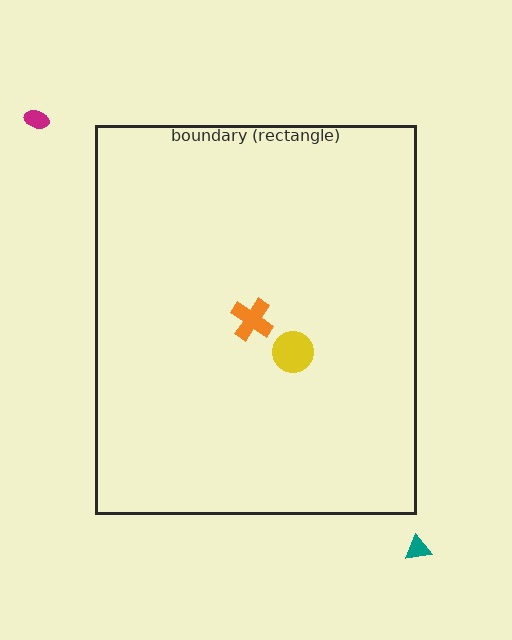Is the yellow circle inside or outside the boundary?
Inside.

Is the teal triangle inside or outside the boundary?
Outside.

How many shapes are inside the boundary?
2 inside, 2 outside.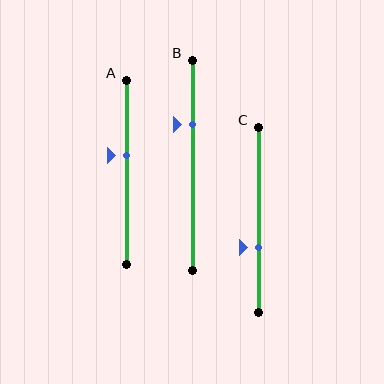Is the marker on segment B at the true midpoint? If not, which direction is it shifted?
No, the marker on segment B is shifted upward by about 19% of the segment length.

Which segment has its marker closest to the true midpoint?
Segment A has its marker closest to the true midpoint.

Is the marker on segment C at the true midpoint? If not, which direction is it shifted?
No, the marker on segment C is shifted downward by about 15% of the segment length.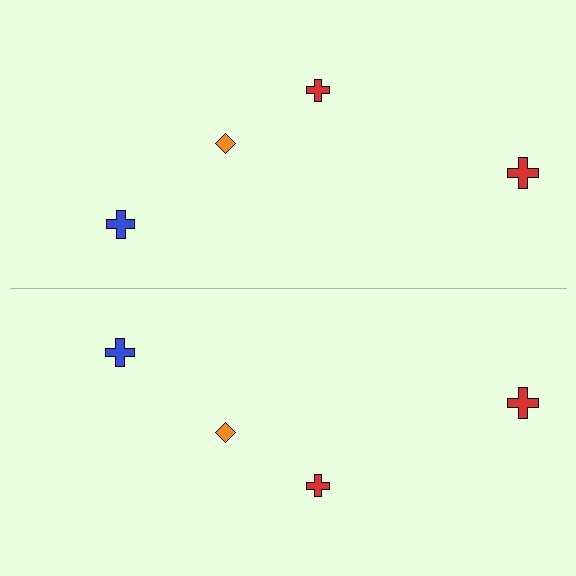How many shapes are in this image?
There are 8 shapes in this image.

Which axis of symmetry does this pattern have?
The pattern has a horizontal axis of symmetry running through the center of the image.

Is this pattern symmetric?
Yes, this pattern has bilateral (reflection) symmetry.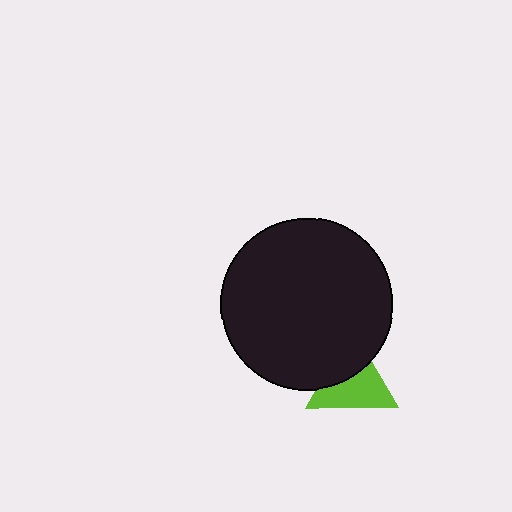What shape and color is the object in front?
The object in front is a black circle.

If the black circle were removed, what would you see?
You would see the complete lime triangle.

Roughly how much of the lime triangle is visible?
About half of it is visible (roughly 61%).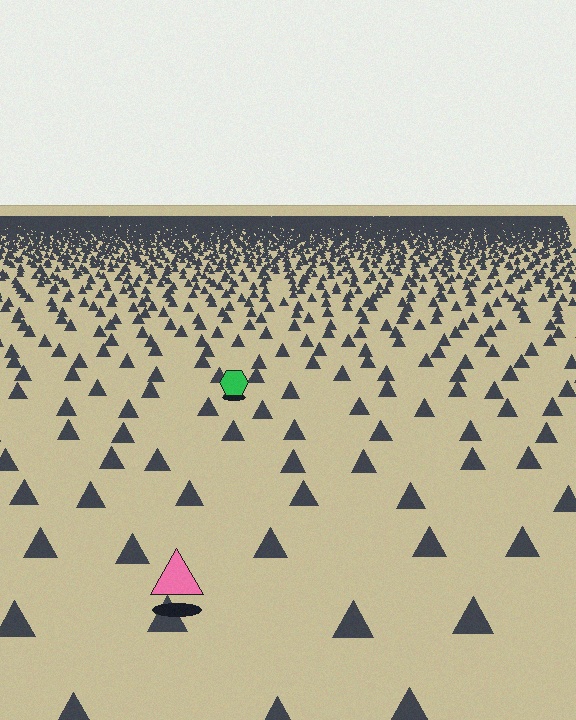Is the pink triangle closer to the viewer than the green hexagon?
Yes. The pink triangle is closer — you can tell from the texture gradient: the ground texture is coarser near it.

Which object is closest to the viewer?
The pink triangle is closest. The texture marks near it are larger and more spread out.